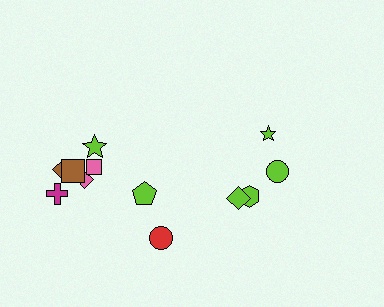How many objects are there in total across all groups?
There are 12 objects.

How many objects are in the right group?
There are 4 objects.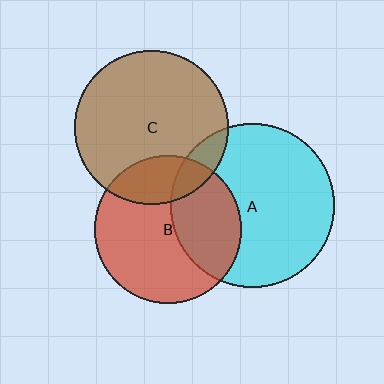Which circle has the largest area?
Circle A (cyan).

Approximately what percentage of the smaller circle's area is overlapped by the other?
Approximately 20%.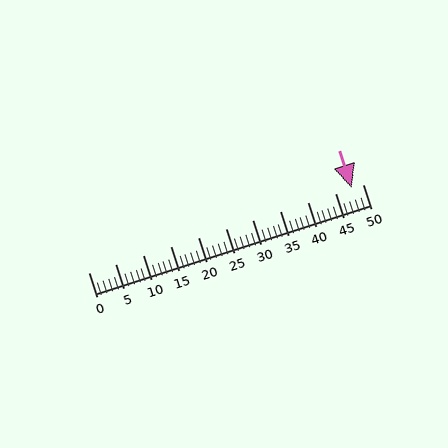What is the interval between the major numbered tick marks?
The major tick marks are spaced 5 units apart.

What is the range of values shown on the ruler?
The ruler shows values from 0 to 50.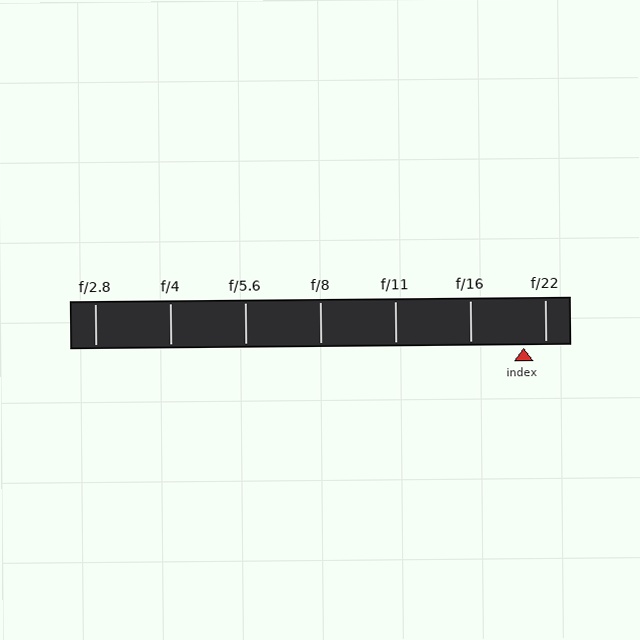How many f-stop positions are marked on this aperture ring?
There are 7 f-stop positions marked.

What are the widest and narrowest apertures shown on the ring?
The widest aperture shown is f/2.8 and the narrowest is f/22.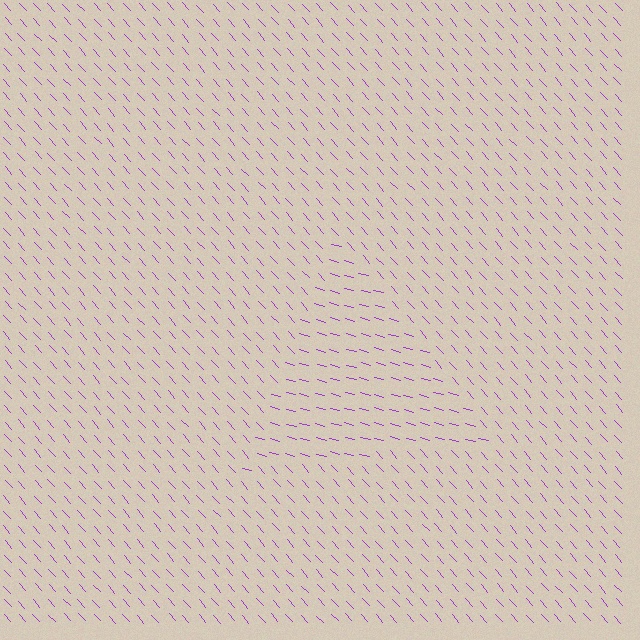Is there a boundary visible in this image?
Yes, there is a texture boundary formed by a change in line orientation.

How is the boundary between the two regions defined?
The boundary is defined purely by a change in line orientation (approximately 32 degrees difference). All lines are the same color and thickness.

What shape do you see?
I see a triangle.